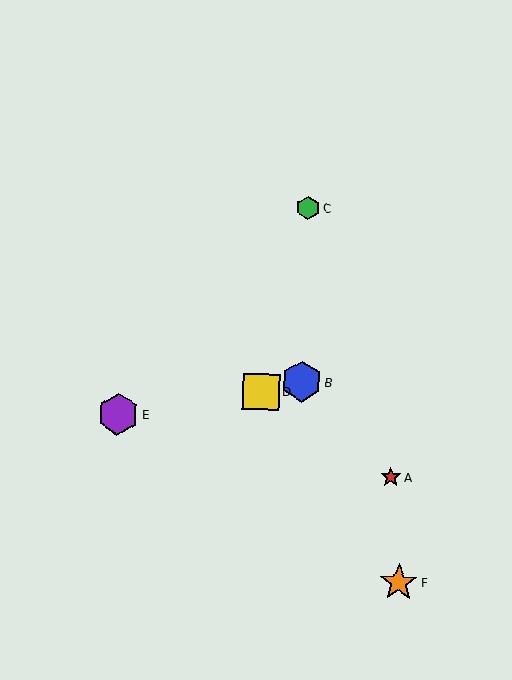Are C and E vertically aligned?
No, C is at x≈308 and E is at x≈118.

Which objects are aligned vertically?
Objects B, C are aligned vertically.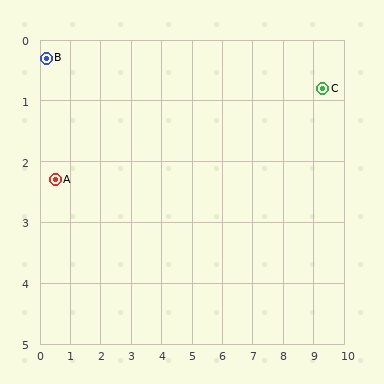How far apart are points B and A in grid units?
Points B and A are about 2.0 grid units apart.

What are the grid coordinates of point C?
Point C is at approximately (9.3, 0.8).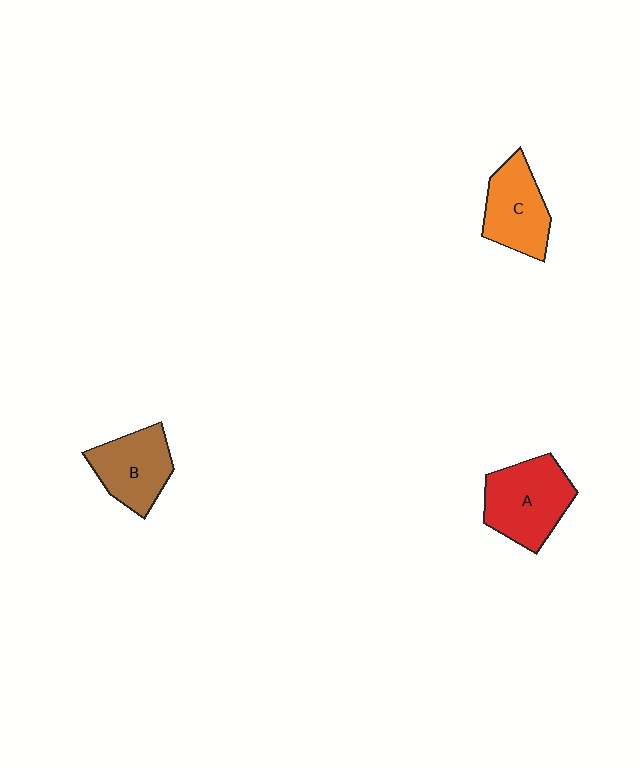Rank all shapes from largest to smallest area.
From largest to smallest: A (red), B (brown), C (orange).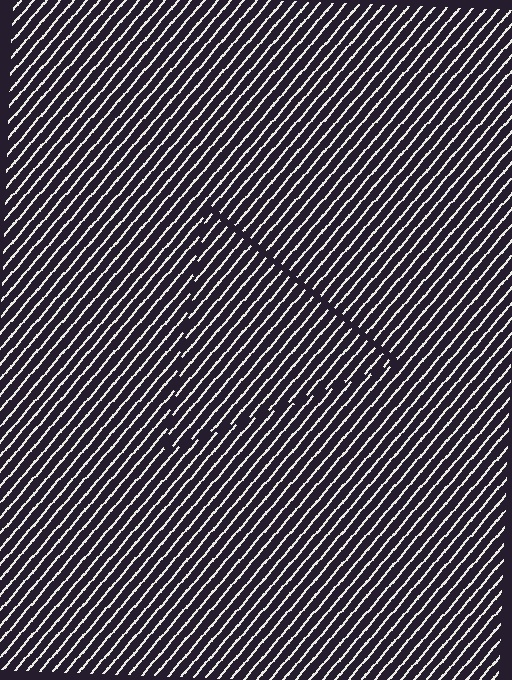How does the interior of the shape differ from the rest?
The interior of the shape contains the same grating, shifted by half a period — the contour is defined by the phase discontinuity where line-ends from the inner and outer gratings abut.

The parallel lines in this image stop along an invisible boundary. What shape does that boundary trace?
An illusory triangle. The interior of the shape contains the same grating, shifted by half a period — the contour is defined by the phase discontinuity where line-ends from the inner and outer gratings abut.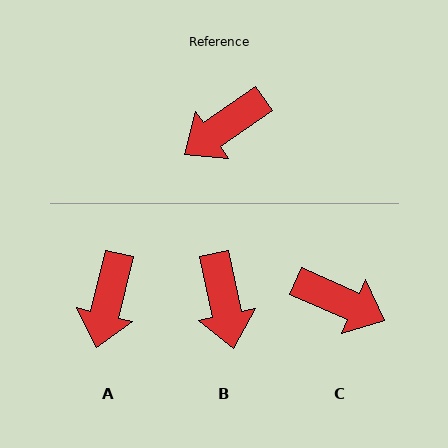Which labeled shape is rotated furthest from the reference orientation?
C, about 121 degrees away.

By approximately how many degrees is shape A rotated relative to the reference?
Approximately 41 degrees counter-clockwise.